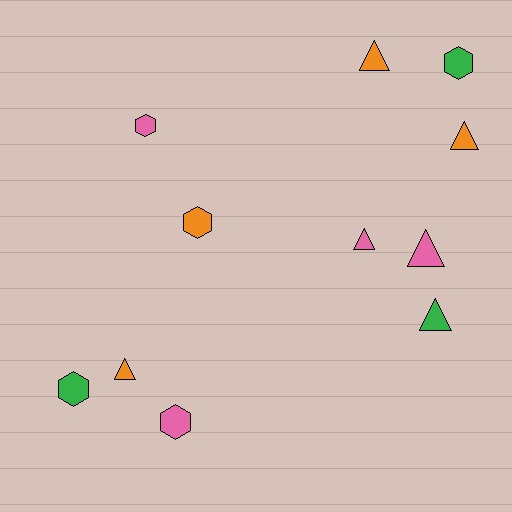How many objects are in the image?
There are 11 objects.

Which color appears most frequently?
Orange, with 4 objects.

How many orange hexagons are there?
There is 1 orange hexagon.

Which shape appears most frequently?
Triangle, with 6 objects.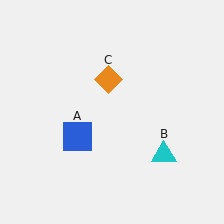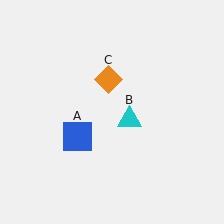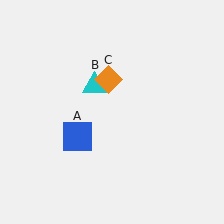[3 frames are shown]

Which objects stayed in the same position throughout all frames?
Blue square (object A) and orange diamond (object C) remained stationary.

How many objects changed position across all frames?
1 object changed position: cyan triangle (object B).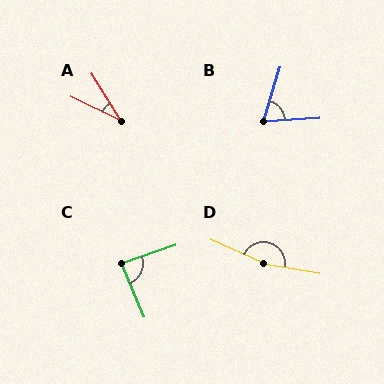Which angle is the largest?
D, at approximately 165 degrees.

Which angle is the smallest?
A, at approximately 33 degrees.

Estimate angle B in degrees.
Approximately 69 degrees.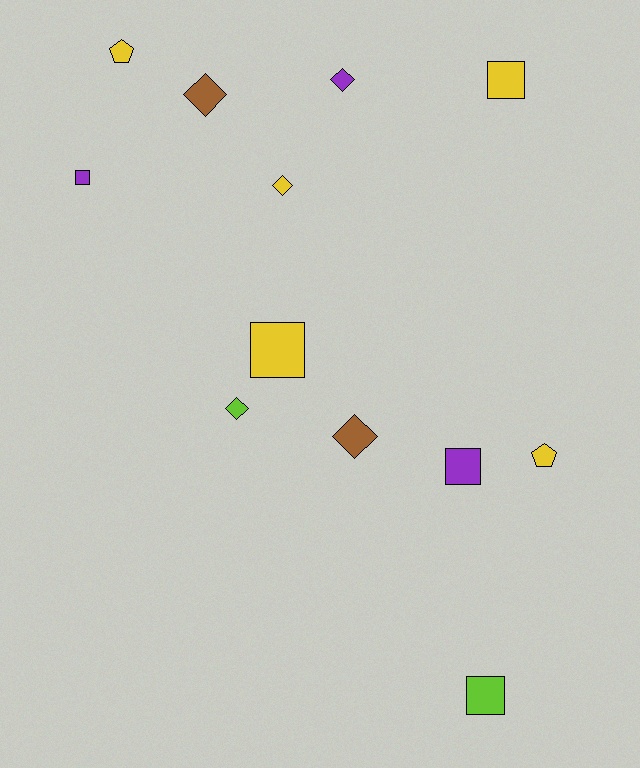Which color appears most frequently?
Yellow, with 5 objects.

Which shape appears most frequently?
Diamond, with 5 objects.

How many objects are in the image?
There are 12 objects.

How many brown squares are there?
There are no brown squares.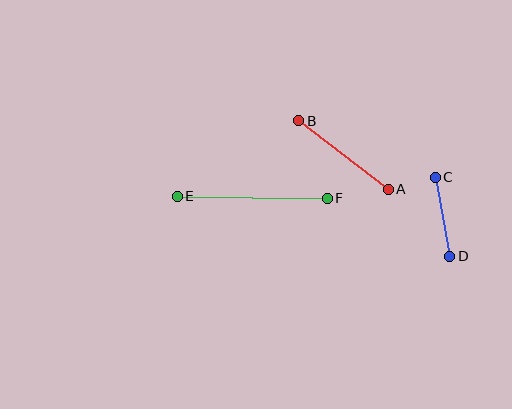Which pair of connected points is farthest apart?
Points E and F are farthest apart.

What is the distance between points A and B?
The distance is approximately 113 pixels.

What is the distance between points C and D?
The distance is approximately 80 pixels.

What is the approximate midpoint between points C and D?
The midpoint is at approximately (443, 217) pixels.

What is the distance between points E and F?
The distance is approximately 150 pixels.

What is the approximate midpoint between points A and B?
The midpoint is at approximately (343, 155) pixels.